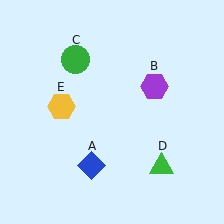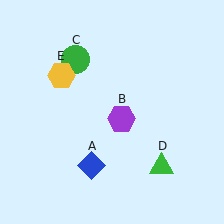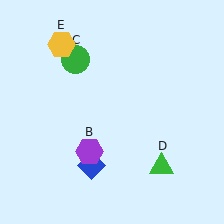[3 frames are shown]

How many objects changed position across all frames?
2 objects changed position: purple hexagon (object B), yellow hexagon (object E).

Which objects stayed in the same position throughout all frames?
Blue diamond (object A) and green circle (object C) and green triangle (object D) remained stationary.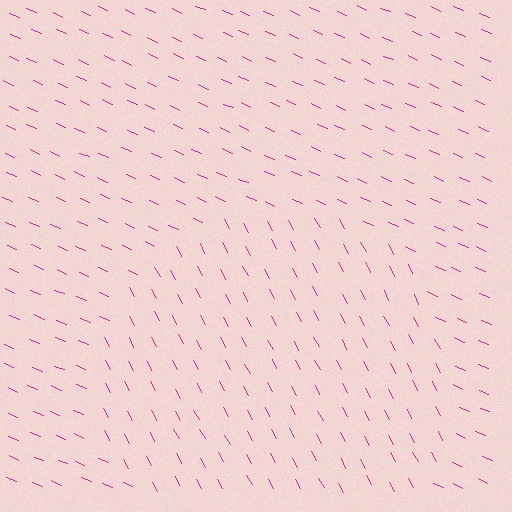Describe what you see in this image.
The image is filled with small magenta line segments. A circle region in the image has lines oriented differently from the surrounding lines, creating a visible texture boundary.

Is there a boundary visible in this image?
Yes, there is a texture boundary formed by a change in line orientation.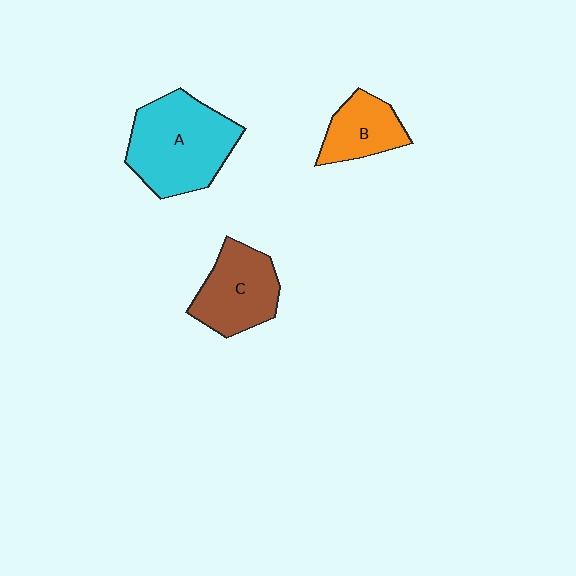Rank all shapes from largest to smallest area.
From largest to smallest: A (cyan), C (brown), B (orange).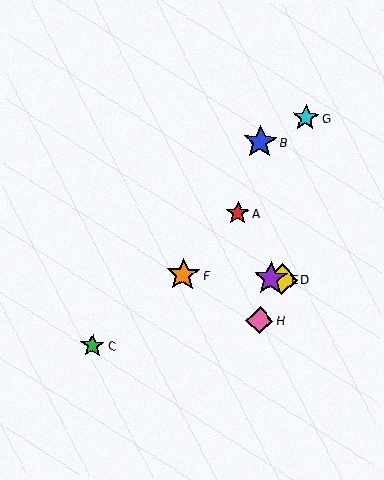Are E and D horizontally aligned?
Yes, both are at y≈279.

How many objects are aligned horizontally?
3 objects (D, E, F) are aligned horizontally.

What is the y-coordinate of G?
Object G is at y≈118.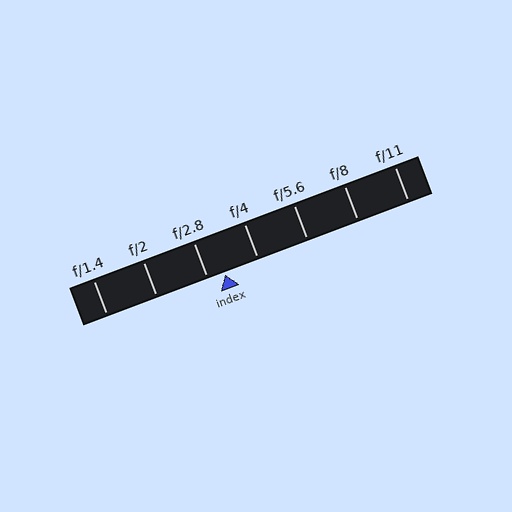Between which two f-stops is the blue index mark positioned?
The index mark is between f/2.8 and f/4.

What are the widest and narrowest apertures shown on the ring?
The widest aperture shown is f/1.4 and the narrowest is f/11.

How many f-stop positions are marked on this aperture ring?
There are 7 f-stop positions marked.